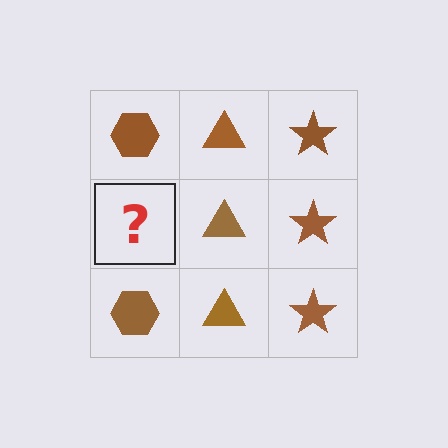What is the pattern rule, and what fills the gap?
The rule is that each column has a consistent shape. The gap should be filled with a brown hexagon.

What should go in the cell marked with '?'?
The missing cell should contain a brown hexagon.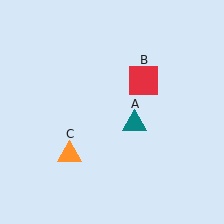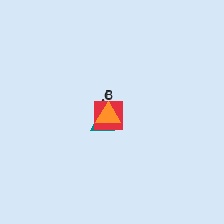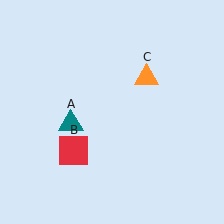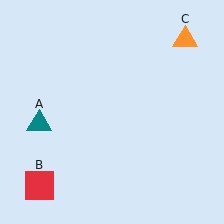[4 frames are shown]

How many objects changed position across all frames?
3 objects changed position: teal triangle (object A), red square (object B), orange triangle (object C).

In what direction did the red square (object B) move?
The red square (object B) moved down and to the left.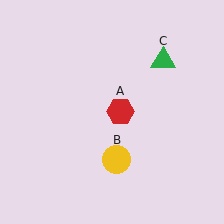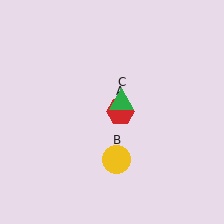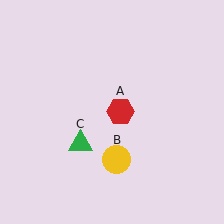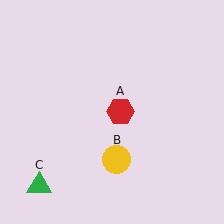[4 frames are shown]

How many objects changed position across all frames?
1 object changed position: green triangle (object C).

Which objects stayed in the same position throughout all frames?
Red hexagon (object A) and yellow circle (object B) remained stationary.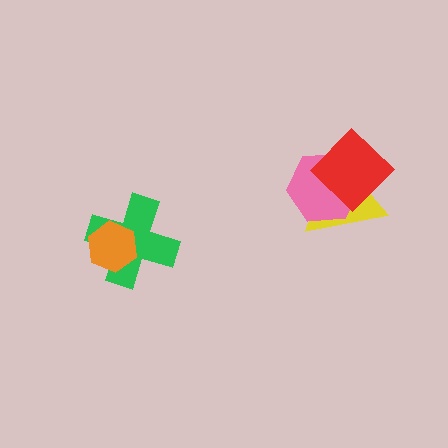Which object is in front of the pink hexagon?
The red diamond is in front of the pink hexagon.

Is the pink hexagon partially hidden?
Yes, it is partially covered by another shape.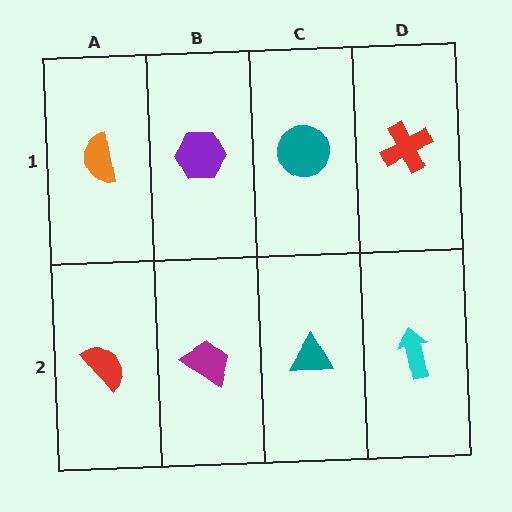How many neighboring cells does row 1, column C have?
3.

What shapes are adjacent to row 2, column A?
An orange semicircle (row 1, column A), a magenta trapezoid (row 2, column B).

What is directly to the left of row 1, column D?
A teal circle.